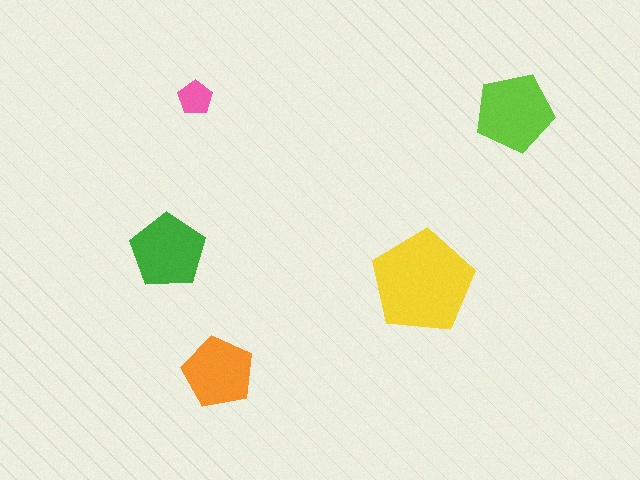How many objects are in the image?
There are 5 objects in the image.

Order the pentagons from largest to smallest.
the yellow one, the lime one, the green one, the orange one, the pink one.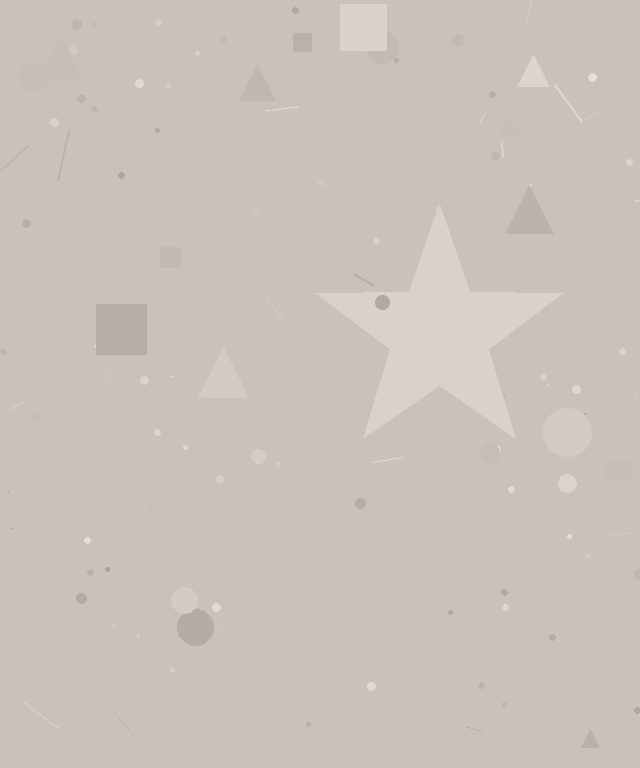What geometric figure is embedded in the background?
A star is embedded in the background.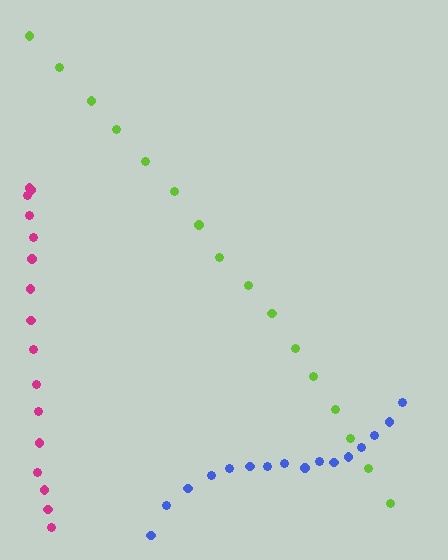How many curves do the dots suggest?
There are 3 distinct paths.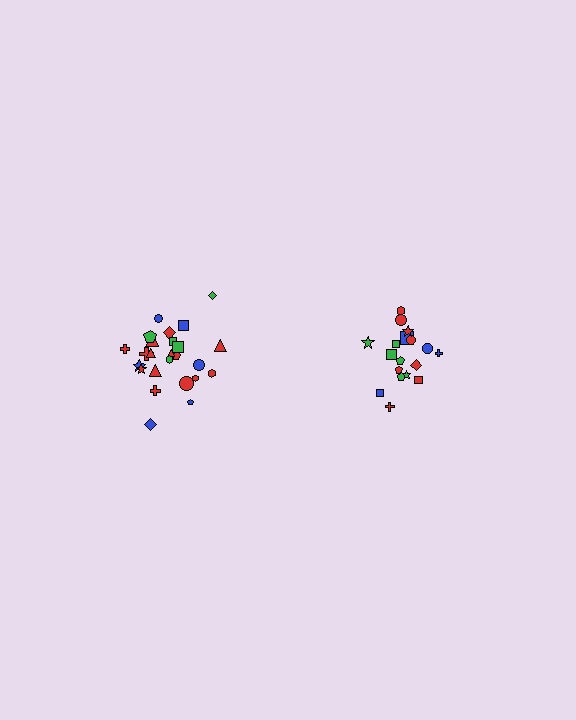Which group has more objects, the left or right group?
The left group.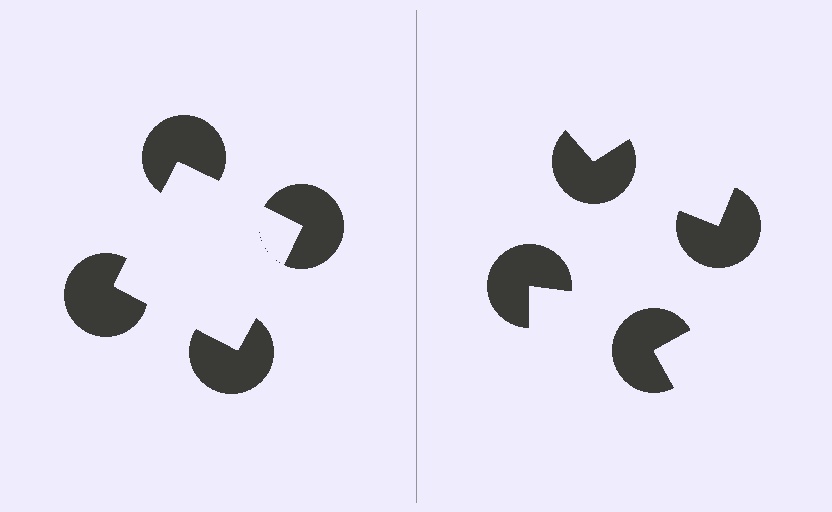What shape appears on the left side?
An illusory square.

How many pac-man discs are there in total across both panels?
8 — 4 on each side.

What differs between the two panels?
The pac-man discs are positioned identically on both sides; only the wedge orientations differ. On the left they align to a square; on the right they are misaligned.